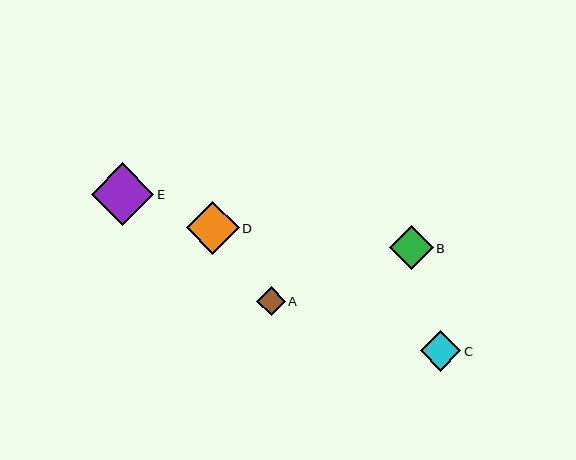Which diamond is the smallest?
Diamond A is the smallest with a size of approximately 29 pixels.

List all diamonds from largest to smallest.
From largest to smallest: E, D, B, C, A.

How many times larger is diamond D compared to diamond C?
Diamond D is approximately 1.3 times the size of diamond C.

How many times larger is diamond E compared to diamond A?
Diamond E is approximately 2.2 times the size of diamond A.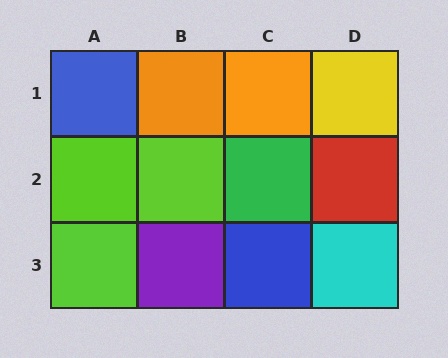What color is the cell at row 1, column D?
Yellow.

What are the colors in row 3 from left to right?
Lime, purple, blue, cyan.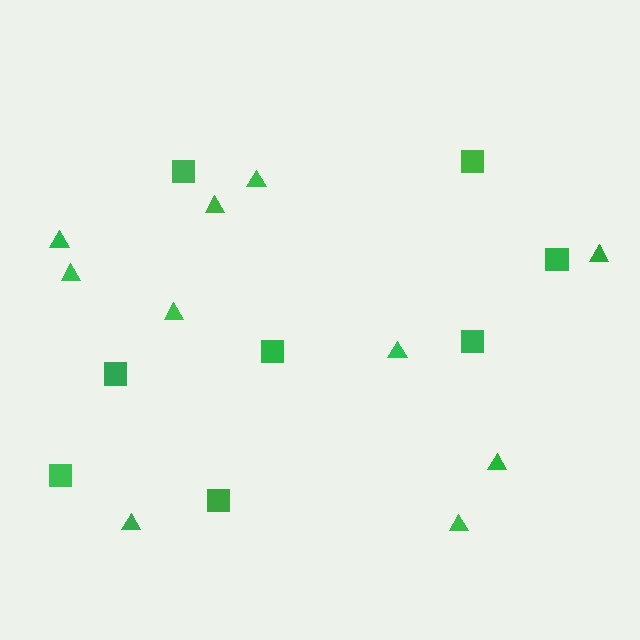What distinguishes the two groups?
There are 2 groups: one group of triangles (10) and one group of squares (8).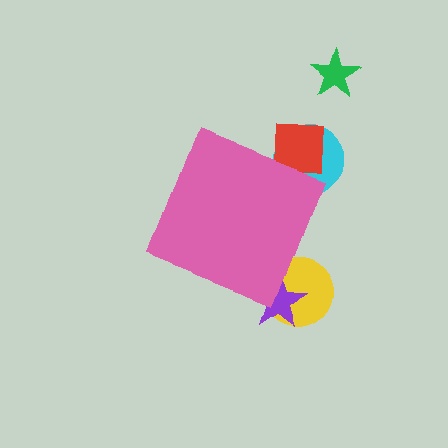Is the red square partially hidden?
Yes, the red square is partially hidden behind the pink diamond.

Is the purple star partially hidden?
Yes, the purple star is partially hidden behind the pink diamond.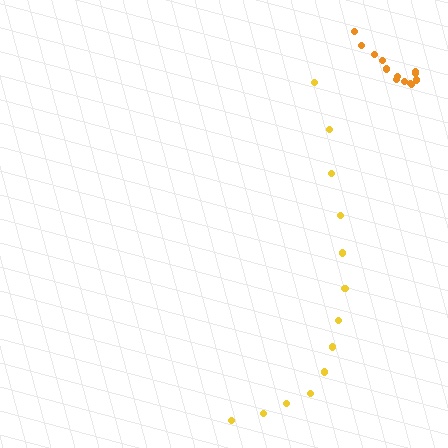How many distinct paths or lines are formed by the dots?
There are 2 distinct paths.